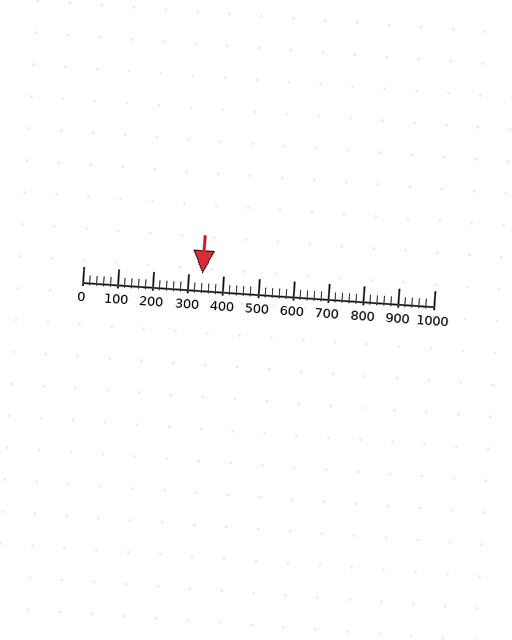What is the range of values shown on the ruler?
The ruler shows values from 0 to 1000.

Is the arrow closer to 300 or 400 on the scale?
The arrow is closer to 300.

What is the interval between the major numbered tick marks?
The major tick marks are spaced 100 units apart.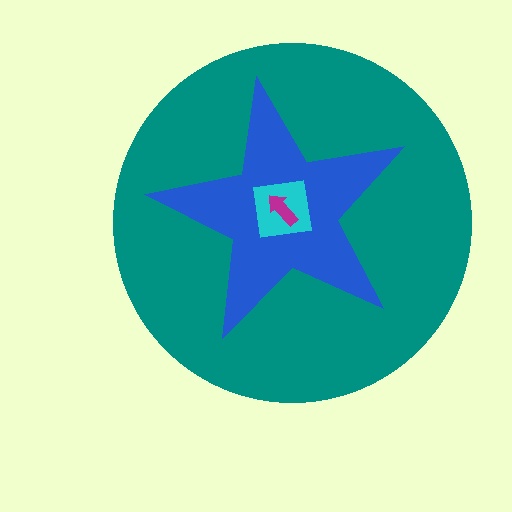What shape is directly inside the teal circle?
The blue star.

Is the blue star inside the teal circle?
Yes.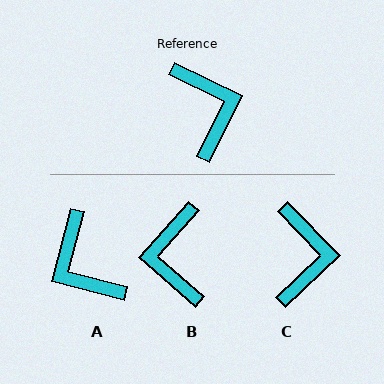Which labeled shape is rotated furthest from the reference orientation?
A, about 169 degrees away.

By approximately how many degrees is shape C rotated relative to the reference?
Approximately 20 degrees clockwise.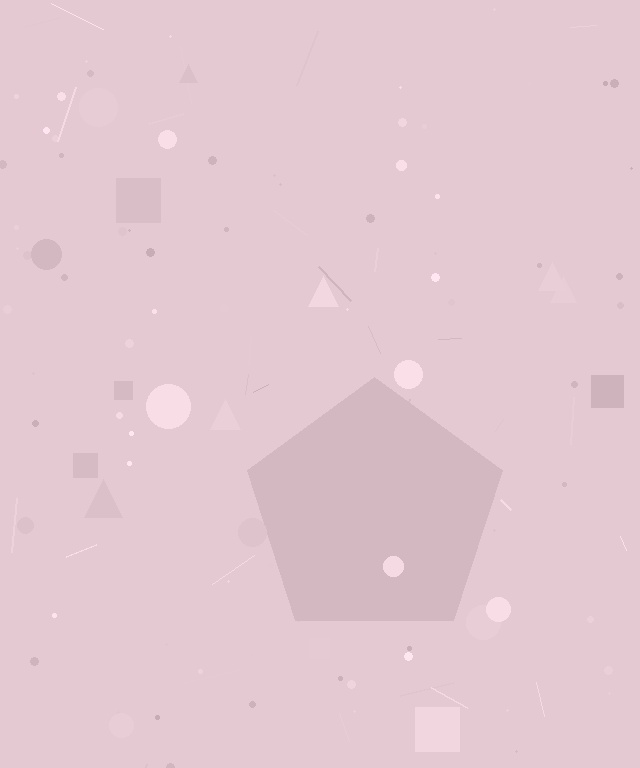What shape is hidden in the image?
A pentagon is hidden in the image.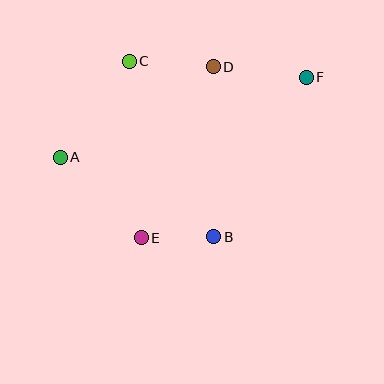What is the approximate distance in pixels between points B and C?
The distance between B and C is approximately 195 pixels.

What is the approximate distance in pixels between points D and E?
The distance between D and E is approximately 185 pixels.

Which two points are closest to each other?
Points B and E are closest to each other.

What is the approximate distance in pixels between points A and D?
The distance between A and D is approximately 178 pixels.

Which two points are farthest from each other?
Points A and F are farthest from each other.